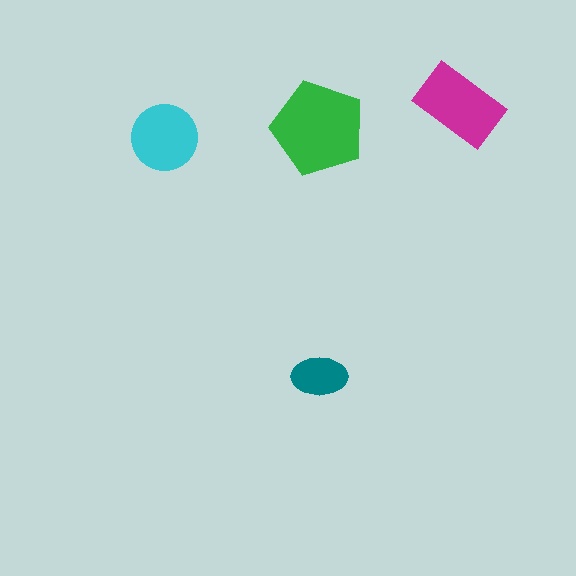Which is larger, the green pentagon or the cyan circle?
The green pentagon.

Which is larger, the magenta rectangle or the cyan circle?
The magenta rectangle.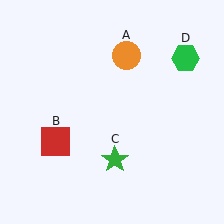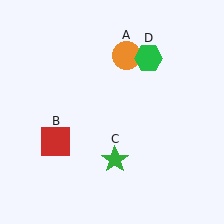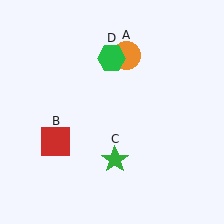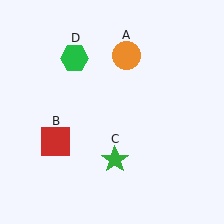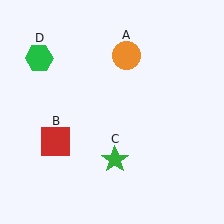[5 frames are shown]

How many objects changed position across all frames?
1 object changed position: green hexagon (object D).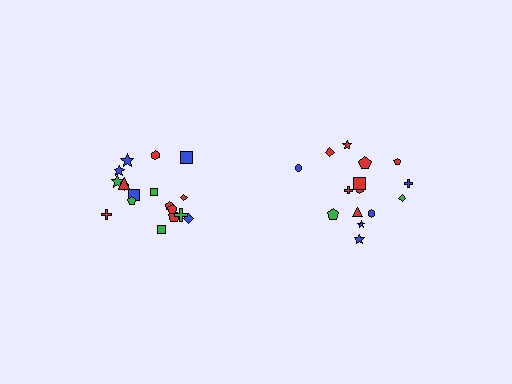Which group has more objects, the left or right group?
The left group.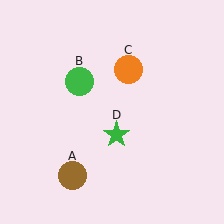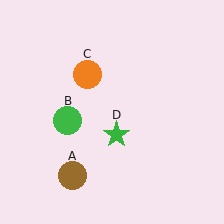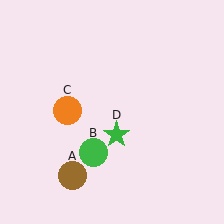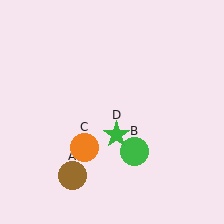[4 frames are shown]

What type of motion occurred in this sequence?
The green circle (object B), orange circle (object C) rotated counterclockwise around the center of the scene.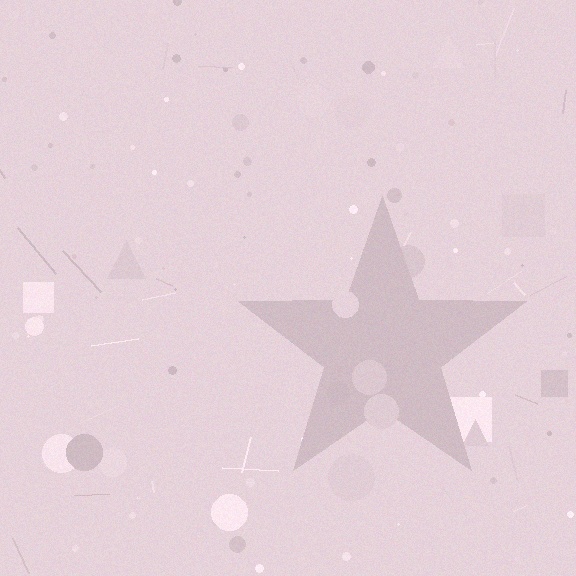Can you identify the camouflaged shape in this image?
The camouflaged shape is a star.